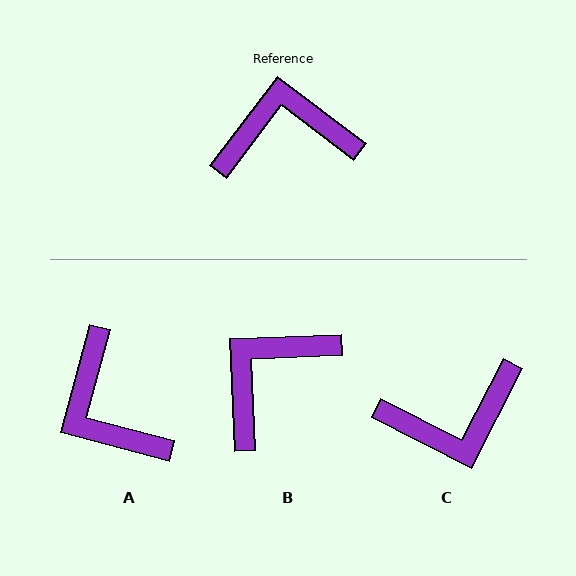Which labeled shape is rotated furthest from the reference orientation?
C, about 170 degrees away.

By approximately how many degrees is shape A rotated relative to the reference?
Approximately 112 degrees counter-clockwise.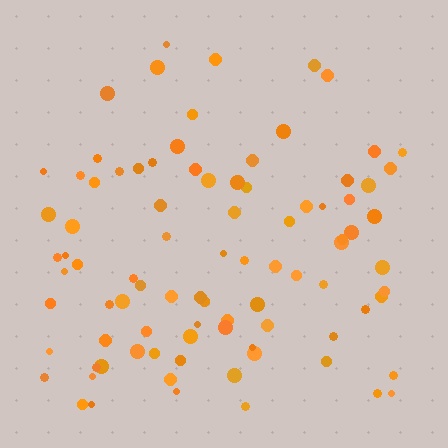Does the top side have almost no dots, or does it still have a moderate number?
Still a moderate number, just noticeably fewer than the bottom.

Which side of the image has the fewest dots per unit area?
The top.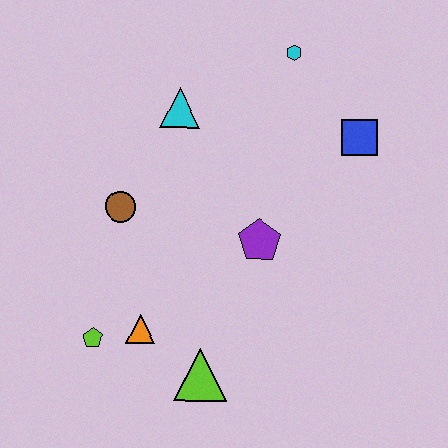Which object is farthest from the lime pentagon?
The cyan hexagon is farthest from the lime pentagon.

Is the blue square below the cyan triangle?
Yes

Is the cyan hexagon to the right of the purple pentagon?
Yes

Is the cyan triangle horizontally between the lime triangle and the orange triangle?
Yes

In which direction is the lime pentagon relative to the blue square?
The lime pentagon is to the left of the blue square.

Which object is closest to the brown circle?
The cyan triangle is closest to the brown circle.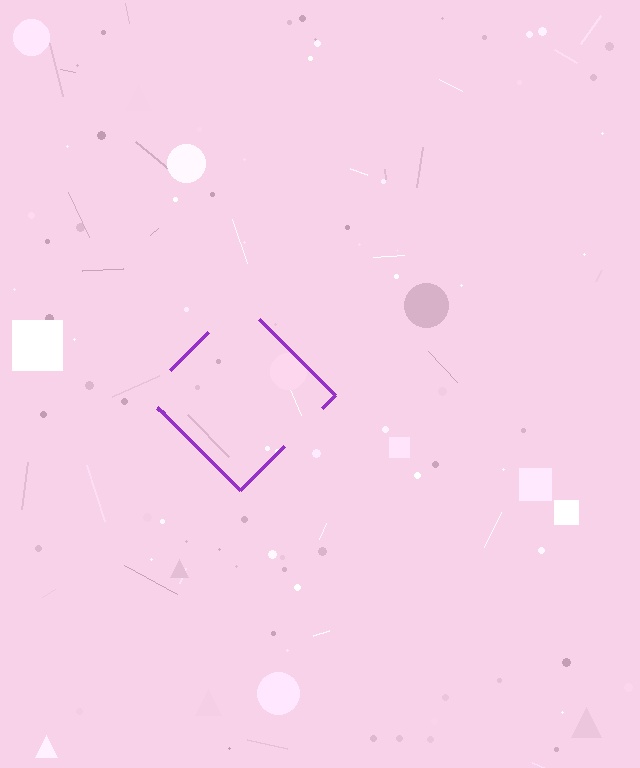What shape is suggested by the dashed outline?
The dashed outline suggests a diamond.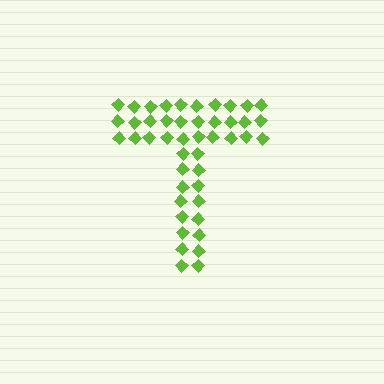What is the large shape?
The large shape is the letter T.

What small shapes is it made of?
It is made of small diamonds.